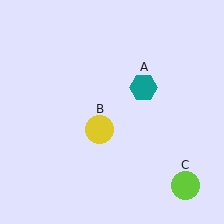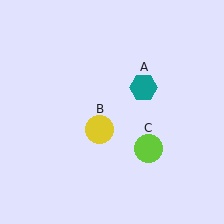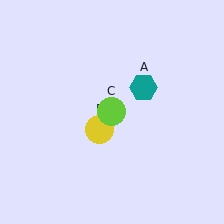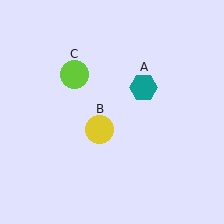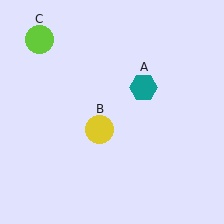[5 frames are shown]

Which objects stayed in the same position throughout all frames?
Teal hexagon (object A) and yellow circle (object B) remained stationary.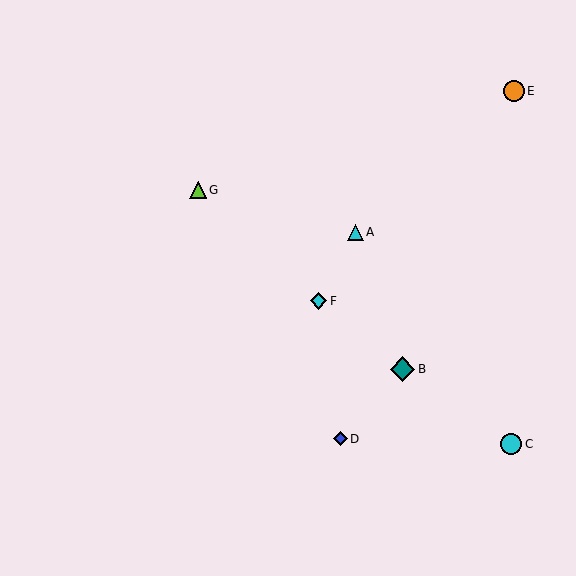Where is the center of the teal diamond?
The center of the teal diamond is at (403, 369).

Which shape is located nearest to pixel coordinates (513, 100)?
The orange circle (labeled E) at (514, 91) is nearest to that location.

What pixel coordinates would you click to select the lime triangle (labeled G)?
Click at (198, 190) to select the lime triangle G.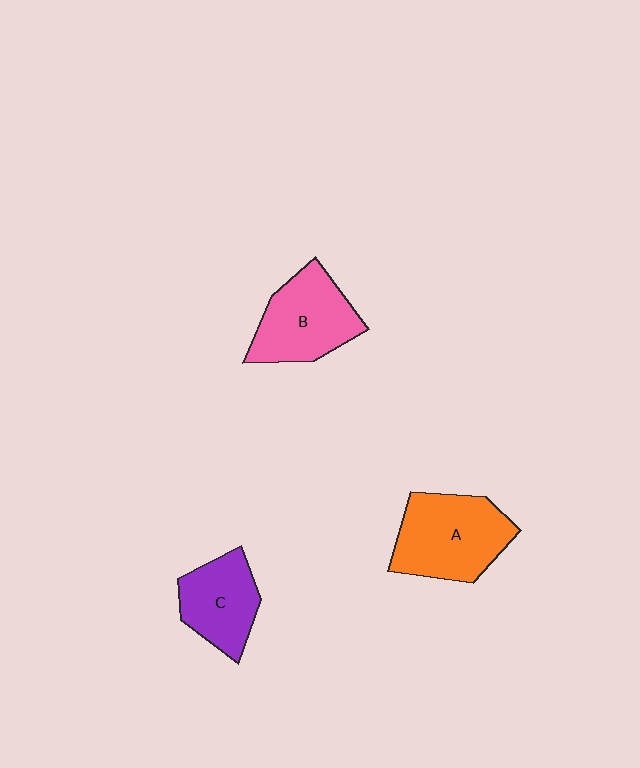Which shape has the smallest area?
Shape C (purple).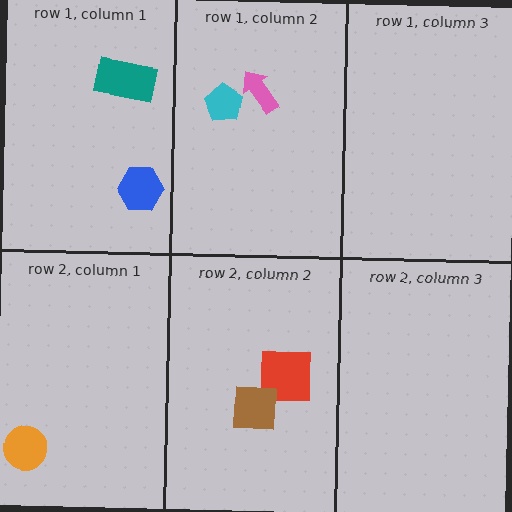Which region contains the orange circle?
The row 2, column 1 region.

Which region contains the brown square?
The row 2, column 2 region.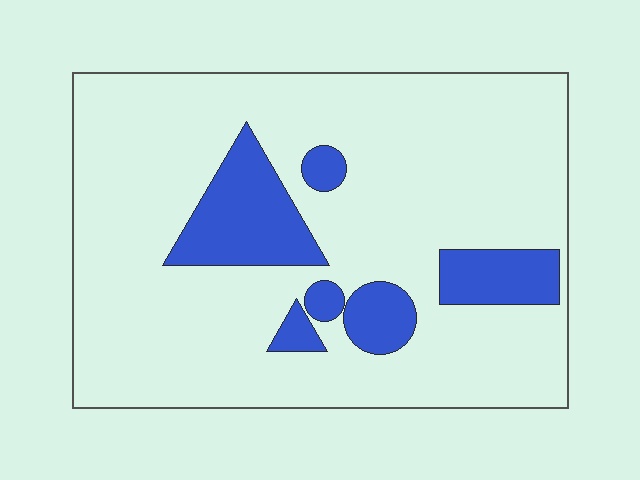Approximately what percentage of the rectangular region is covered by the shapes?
Approximately 15%.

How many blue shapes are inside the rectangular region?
6.